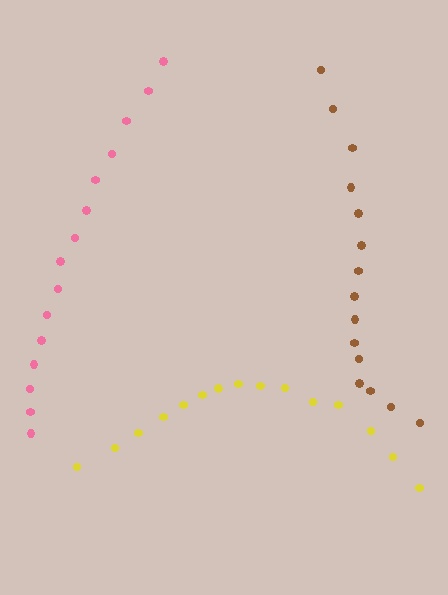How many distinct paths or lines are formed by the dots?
There are 3 distinct paths.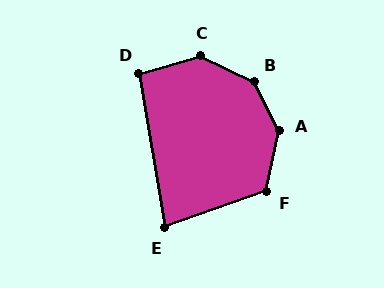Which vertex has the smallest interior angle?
E, at approximately 80 degrees.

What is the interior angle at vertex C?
Approximately 139 degrees (obtuse).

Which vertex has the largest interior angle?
B, at approximately 142 degrees.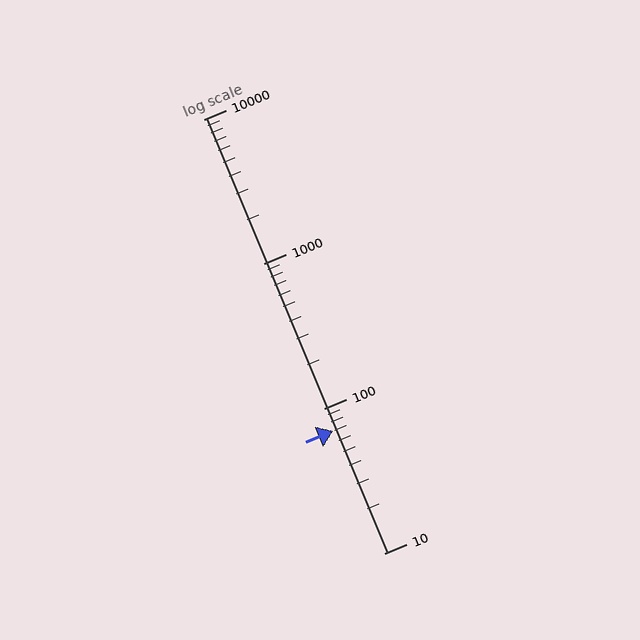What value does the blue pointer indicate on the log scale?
The pointer indicates approximately 70.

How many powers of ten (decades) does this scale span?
The scale spans 3 decades, from 10 to 10000.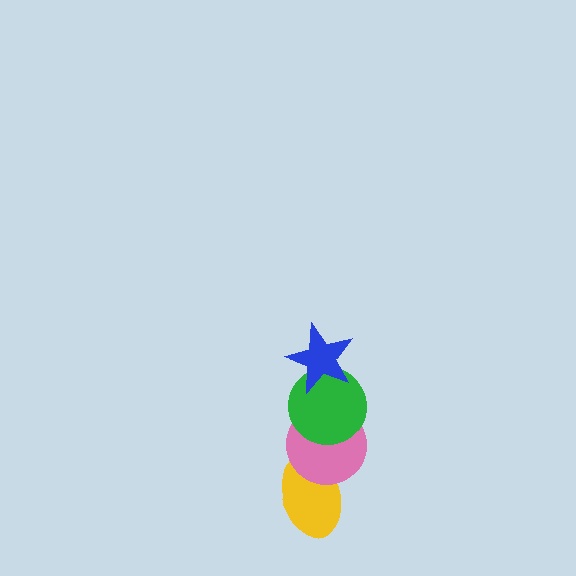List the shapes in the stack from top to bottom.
From top to bottom: the blue star, the green circle, the pink circle, the yellow ellipse.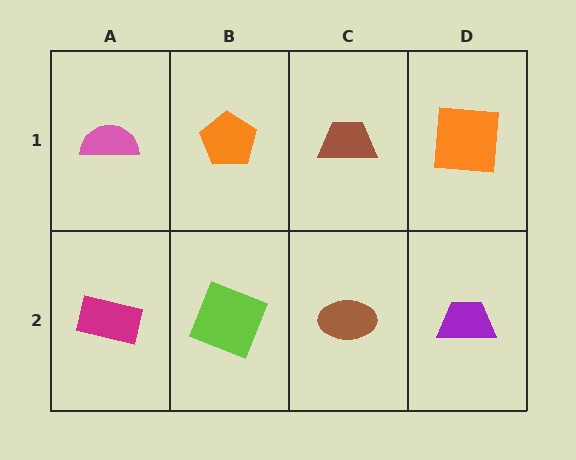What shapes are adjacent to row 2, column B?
An orange pentagon (row 1, column B), a magenta rectangle (row 2, column A), a brown ellipse (row 2, column C).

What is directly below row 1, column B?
A lime square.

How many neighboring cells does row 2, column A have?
2.